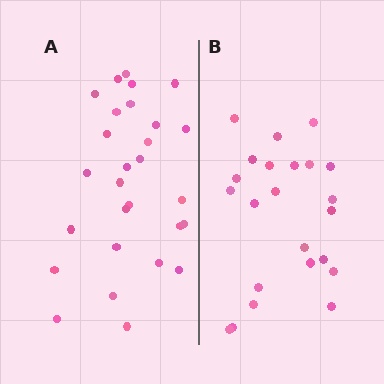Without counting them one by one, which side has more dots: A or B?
Region A (the left region) has more dots.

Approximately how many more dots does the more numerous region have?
Region A has about 5 more dots than region B.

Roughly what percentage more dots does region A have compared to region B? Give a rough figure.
About 20% more.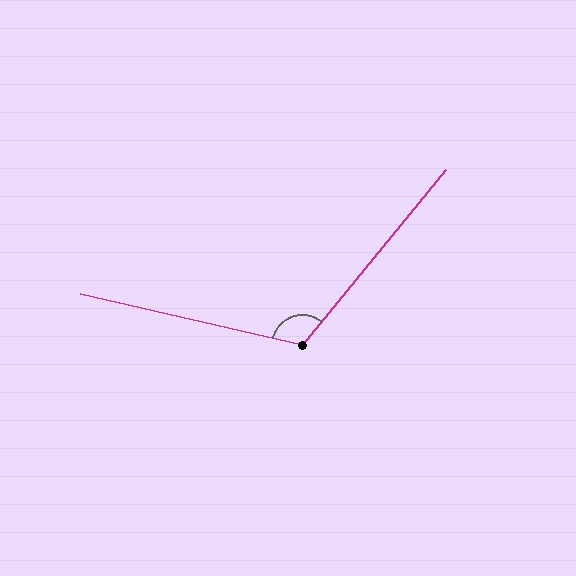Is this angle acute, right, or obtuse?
It is obtuse.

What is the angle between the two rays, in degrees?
Approximately 116 degrees.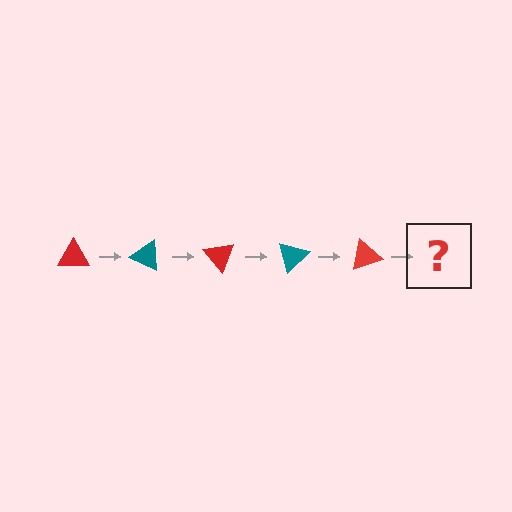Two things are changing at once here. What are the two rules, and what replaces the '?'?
The two rules are that it rotates 25 degrees each step and the color cycles through red and teal. The '?' should be a teal triangle, rotated 125 degrees from the start.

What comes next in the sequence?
The next element should be a teal triangle, rotated 125 degrees from the start.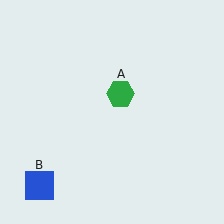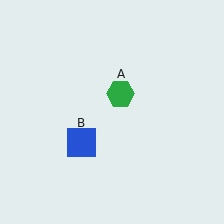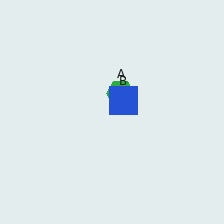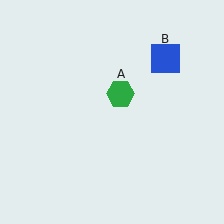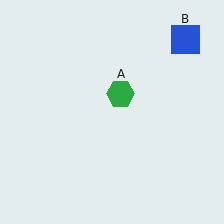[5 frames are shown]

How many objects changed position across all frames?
1 object changed position: blue square (object B).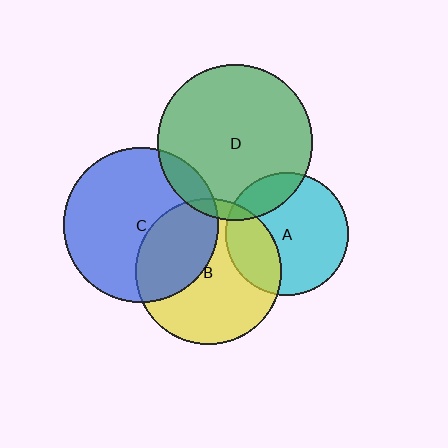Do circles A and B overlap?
Yes.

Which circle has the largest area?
Circle D (green).